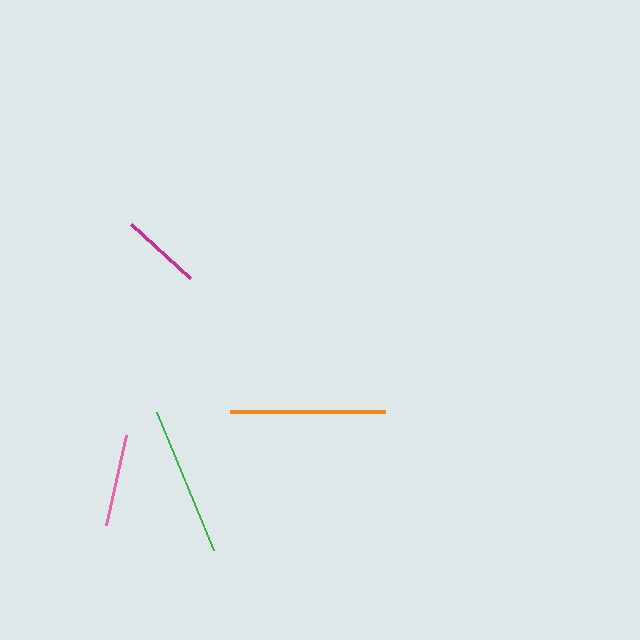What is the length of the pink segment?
The pink segment is approximately 92 pixels long.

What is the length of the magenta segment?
The magenta segment is approximately 80 pixels long.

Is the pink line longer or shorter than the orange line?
The orange line is longer than the pink line.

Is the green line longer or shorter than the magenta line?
The green line is longer than the magenta line.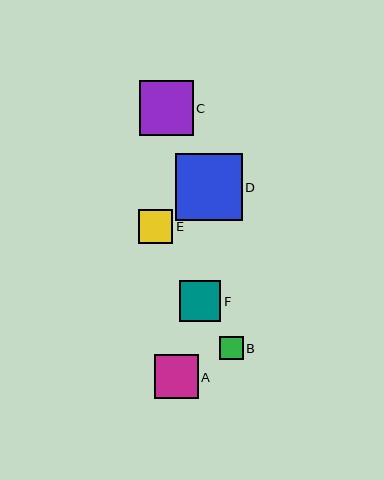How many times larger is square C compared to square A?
Square C is approximately 1.2 times the size of square A.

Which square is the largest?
Square D is the largest with a size of approximately 67 pixels.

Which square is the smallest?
Square B is the smallest with a size of approximately 23 pixels.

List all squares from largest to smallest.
From largest to smallest: D, C, A, F, E, B.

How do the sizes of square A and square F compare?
Square A and square F are approximately the same size.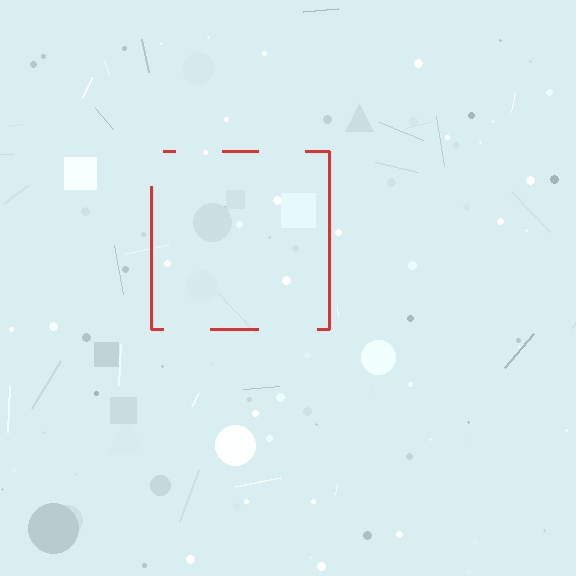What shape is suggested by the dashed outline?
The dashed outline suggests a square.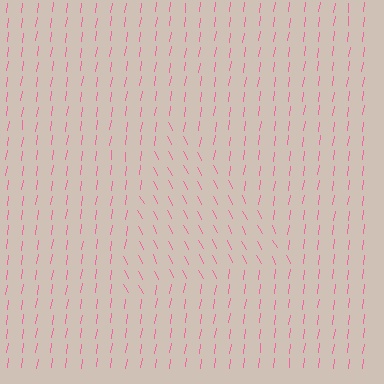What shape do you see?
I see a triangle.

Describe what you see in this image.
The image is filled with small pink line segments. A triangle region in the image has lines oriented differently from the surrounding lines, creating a visible texture boundary.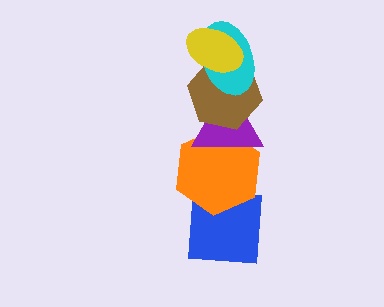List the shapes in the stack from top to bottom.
From top to bottom: the yellow ellipse, the cyan ellipse, the brown hexagon, the purple triangle, the orange hexagon, the blue square.